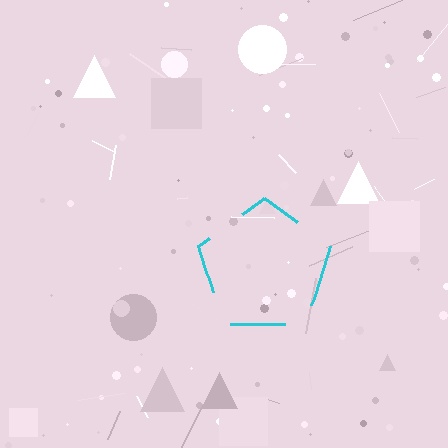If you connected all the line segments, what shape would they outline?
They would outline a pentagon.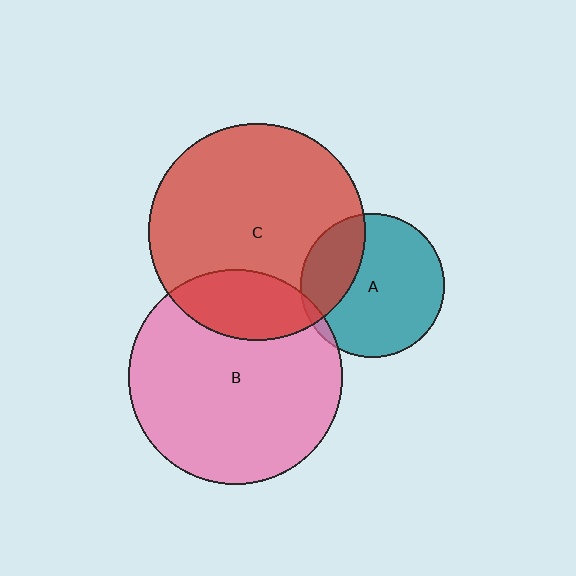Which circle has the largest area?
Circle C (red).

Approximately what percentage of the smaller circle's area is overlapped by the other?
Approximately 20%.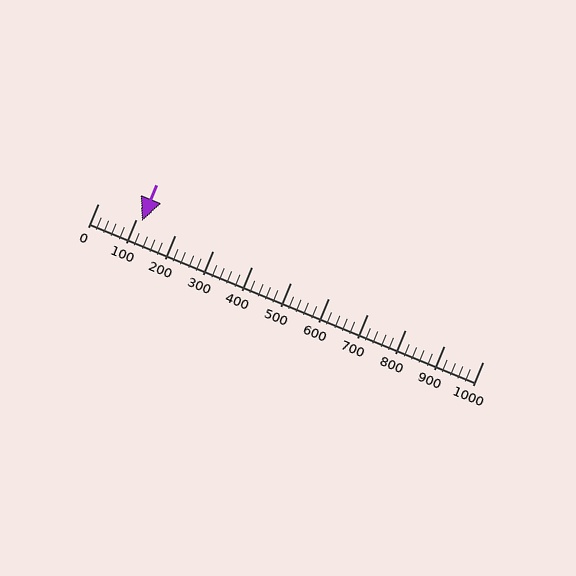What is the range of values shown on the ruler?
The ruler shows values from 0 to 1000.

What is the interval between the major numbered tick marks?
The major tick marks are spaced 100 units apart.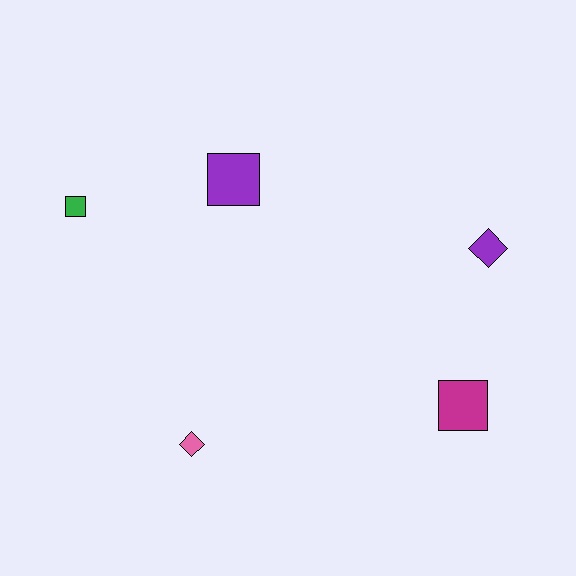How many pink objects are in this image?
There is 1 pink object.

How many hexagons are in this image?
There are no hexagons.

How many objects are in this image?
There are 5 objects.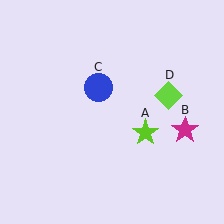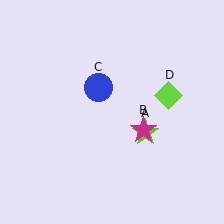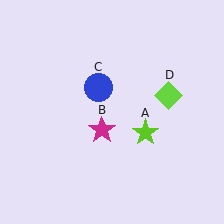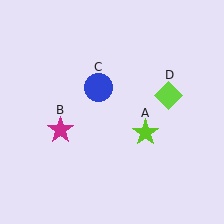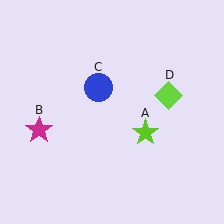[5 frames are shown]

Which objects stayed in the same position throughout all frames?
Lime star (object A) and blue circle (object C) and lime diamond (object D) remained stationary.